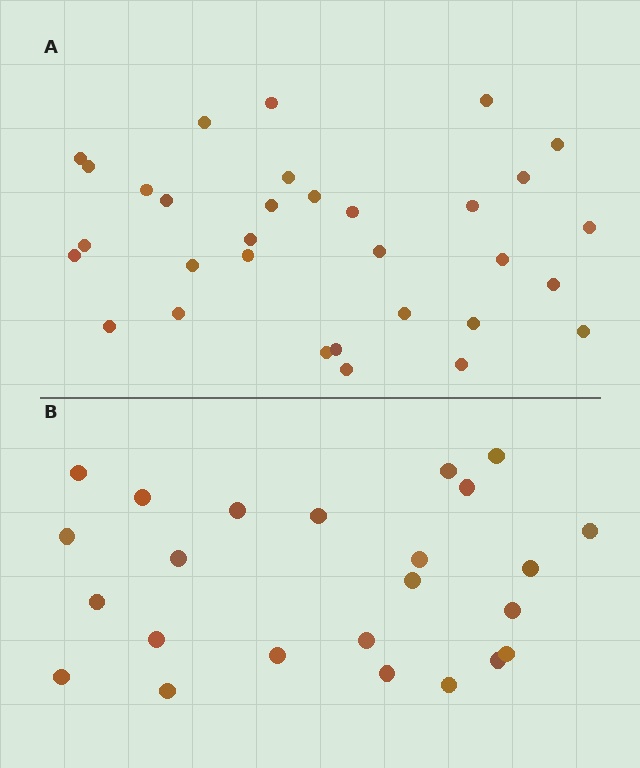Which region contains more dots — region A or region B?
Region A (the top region) has more dots.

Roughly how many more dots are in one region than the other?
Region A has roughly 8 or so more dots than region B.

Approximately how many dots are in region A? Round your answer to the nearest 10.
About 30 dots. (The exact count is 32, which rounds to 30.)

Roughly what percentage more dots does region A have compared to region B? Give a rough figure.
About 35% more.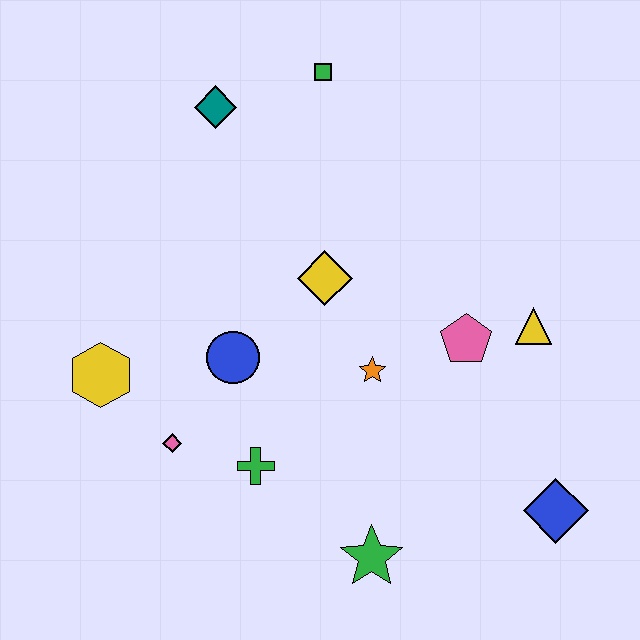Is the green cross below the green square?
Yes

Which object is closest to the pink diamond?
The green cross is closest to the pink diamond.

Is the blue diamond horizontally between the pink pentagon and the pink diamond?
No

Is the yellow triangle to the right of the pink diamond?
Yes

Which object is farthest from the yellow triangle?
The yellow hexagon is farthest from the yellow triangle.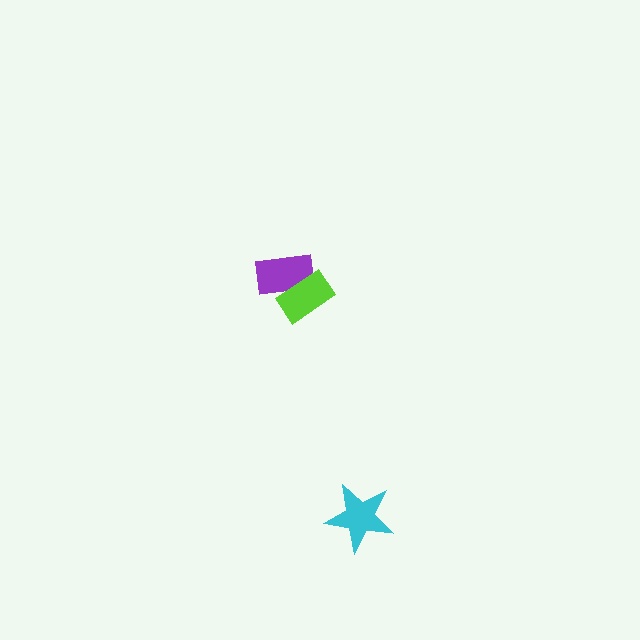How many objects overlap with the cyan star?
0 objects overlap with the cyan star.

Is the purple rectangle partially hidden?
Yes, it is partially covered by another shape.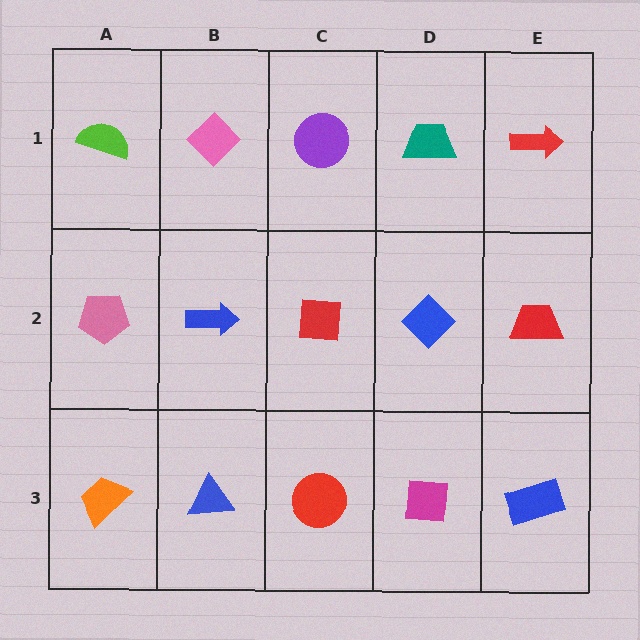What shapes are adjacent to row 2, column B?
A pink diamond (row 1, column B), a blue triangle (row 3, column B), a pink pentagon (row 2, column A), a red square (row 2, column C).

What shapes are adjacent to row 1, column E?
A red trapezoid (row 2, column E), a teal trapezoid (row 1, column D).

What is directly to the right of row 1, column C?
A teal trapezoid.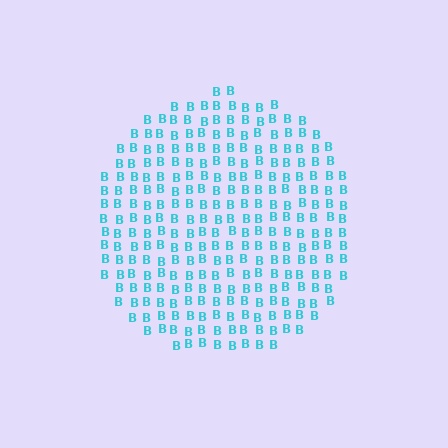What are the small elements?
The small elements are letter B's.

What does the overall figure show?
The overall figure shows a circle.